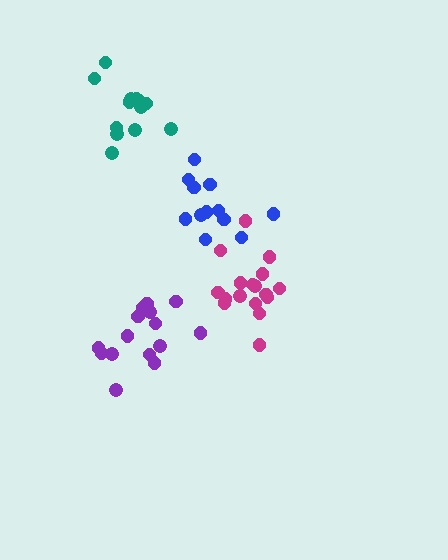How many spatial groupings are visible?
There are 4 spatial groupings.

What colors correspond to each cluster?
The clusters are colored: teal, magenta, blue, purple.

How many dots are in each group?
Group 1: 13 dots, Group 2: 17 dots, Group 3: 12 dots, Group 4: 15 dots (57 total).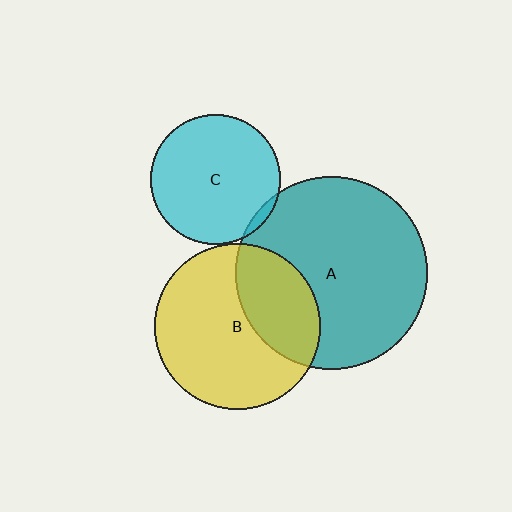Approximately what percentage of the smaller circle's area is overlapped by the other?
Approximately 5%.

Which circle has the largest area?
Circle A (teal).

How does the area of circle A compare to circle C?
Approximately 2.2 times.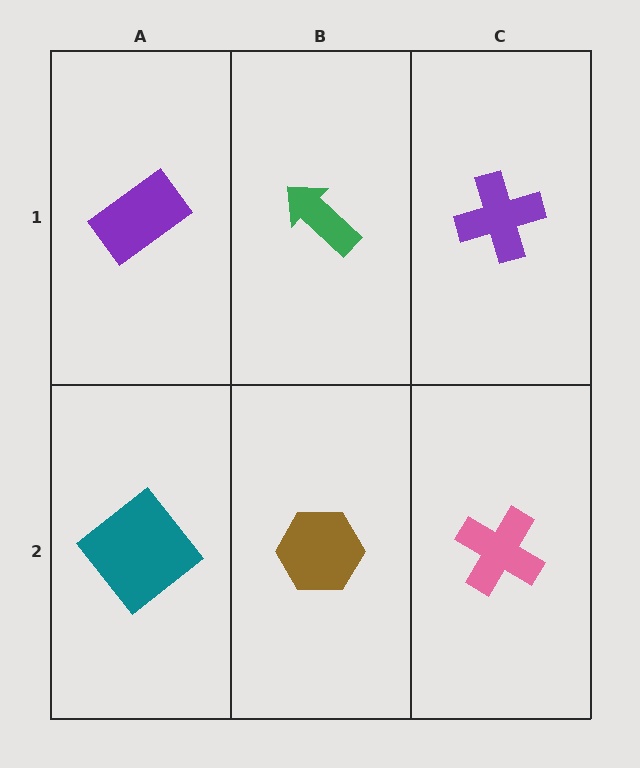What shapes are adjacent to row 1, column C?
A pink cross (row 2, column C), a green arrow (row 1, column B).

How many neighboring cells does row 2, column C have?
2.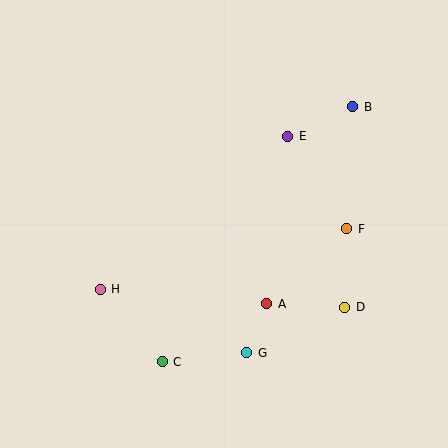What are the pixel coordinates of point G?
Point G is at (247, 353).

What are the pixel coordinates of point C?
Point C is at (162, 362).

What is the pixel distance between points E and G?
The distance between E and G is 220 pixels.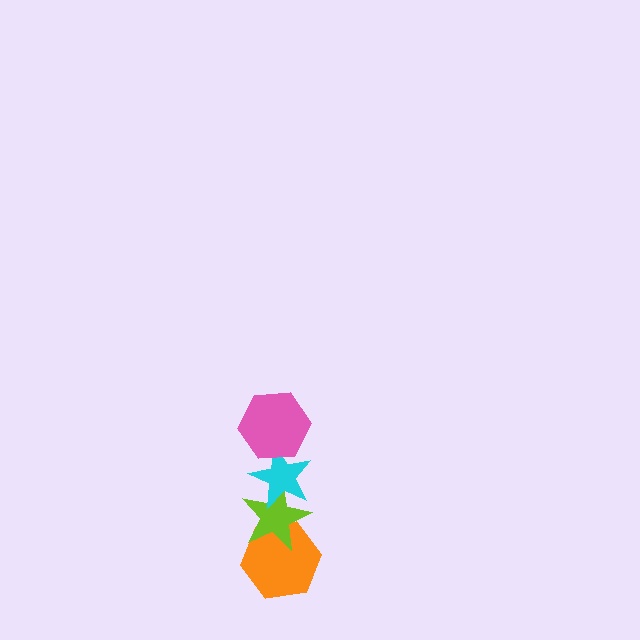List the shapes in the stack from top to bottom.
From top to bottom: the pink hexagon, the cyan star, the lime star, the orange hexagon.